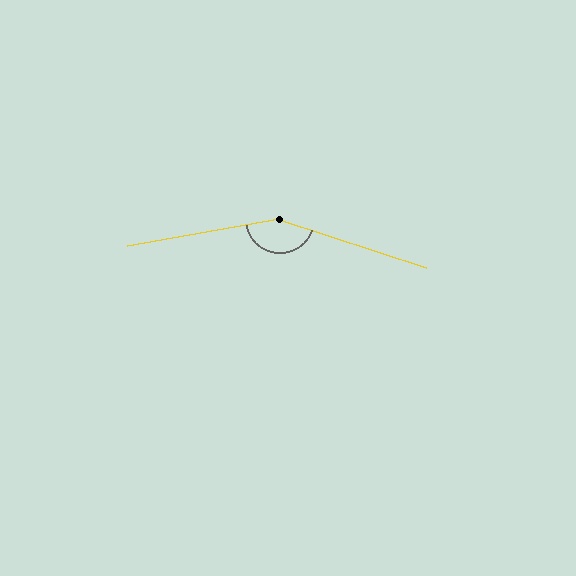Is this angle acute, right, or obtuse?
It is obtuse.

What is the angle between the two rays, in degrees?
Approximately 152 degrees.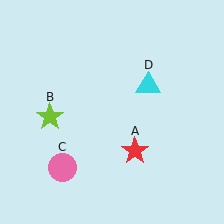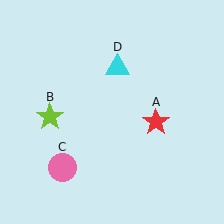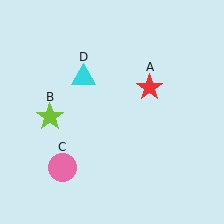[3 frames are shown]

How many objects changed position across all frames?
2 objects changed position: red star (object A), cyan triangle (object D).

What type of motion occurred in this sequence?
The red star (object A), cyan triangle (object D) rotated counterclockwise around the center of the scene.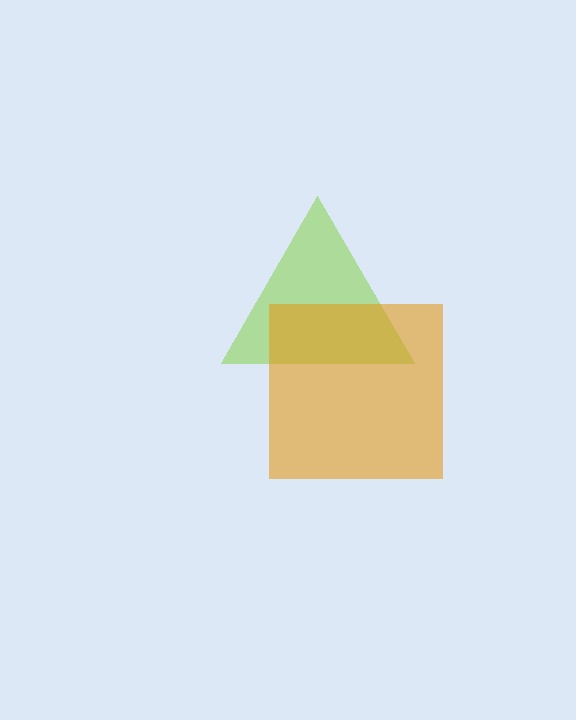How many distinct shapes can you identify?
There are 2 distinct shapes: a lime triangle, an orange square.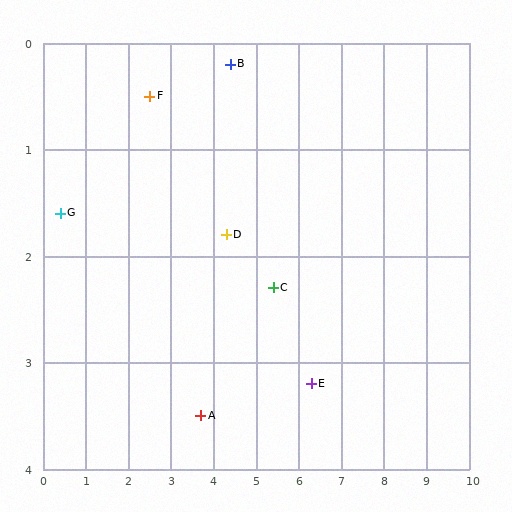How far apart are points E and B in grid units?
Points E and B are about 3.6 grid units apart.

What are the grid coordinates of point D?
Point D is at approximately (4.3, 1.8).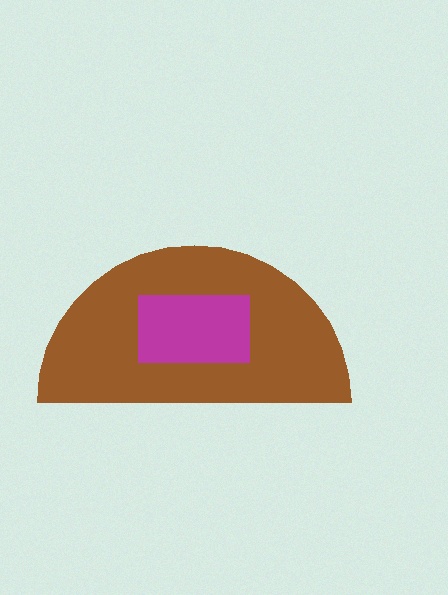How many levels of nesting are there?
2.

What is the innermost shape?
The magenta rectangle.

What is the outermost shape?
The brown semicircle.